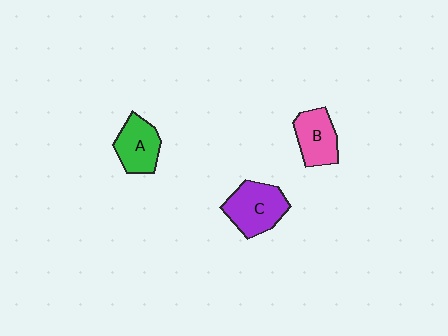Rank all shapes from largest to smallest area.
From largest to smallest: C (purple), A (green), B (pink).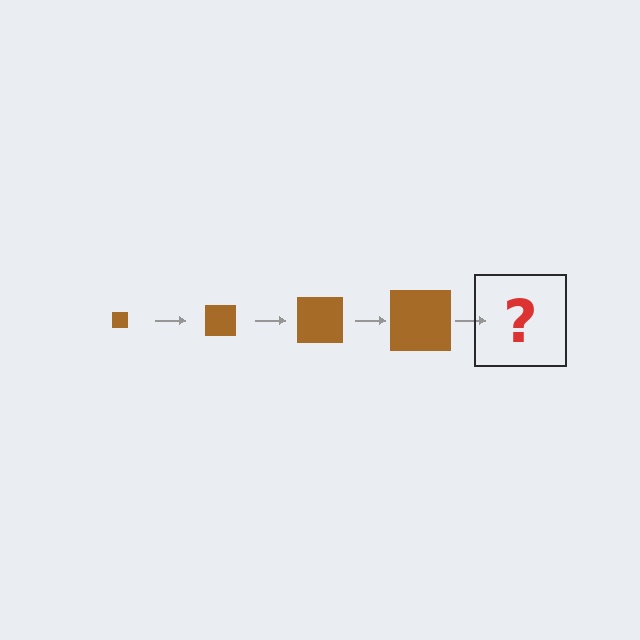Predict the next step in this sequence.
The next step is a brown square, larger than the previous one.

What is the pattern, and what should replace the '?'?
The pattern is that the square gets progressively larger each step. The '?' should be a brown square, larger than the previous one.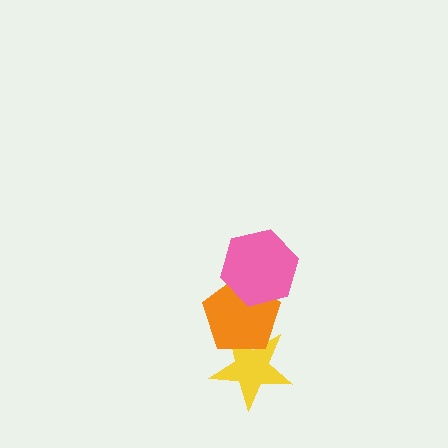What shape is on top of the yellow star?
The orange pentagon is on top of the yellow star.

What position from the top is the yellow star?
The yellow star is 3rd from the top.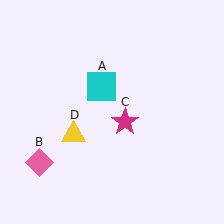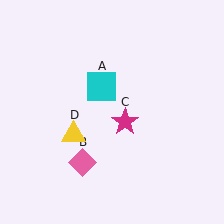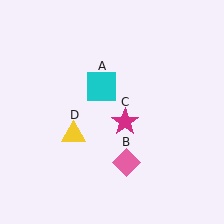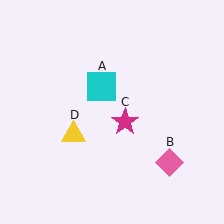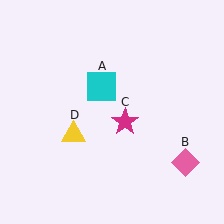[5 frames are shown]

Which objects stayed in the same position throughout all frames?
Cyan square (object A) and magenta star (object C) and yellow triangle (object D) remained stationary.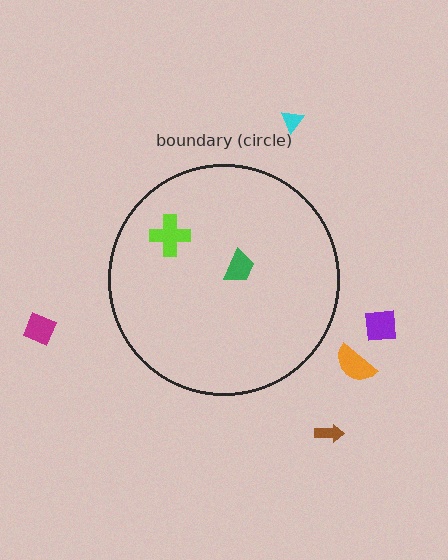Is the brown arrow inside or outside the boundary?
Outside.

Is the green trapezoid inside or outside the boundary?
Inside.